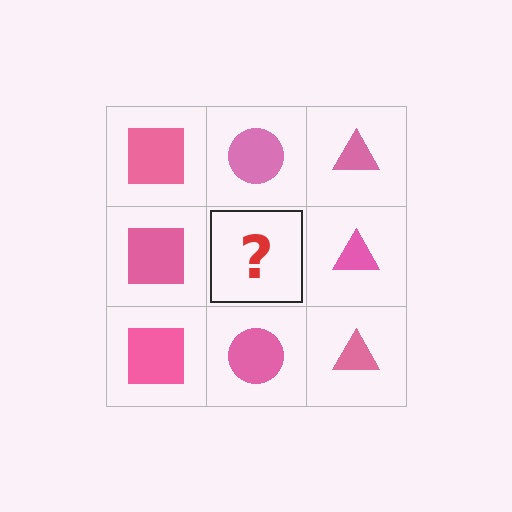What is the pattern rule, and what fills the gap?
The rule is that each column has a consistent shape. The gap should be filled with a pink circle.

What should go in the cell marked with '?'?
The missing cell should contain a pink circle.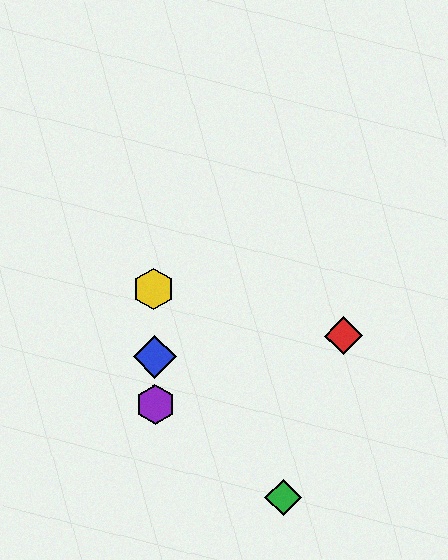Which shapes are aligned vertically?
The blue diamond, the yellow hexagon, the purple hexagon are aligned vertically.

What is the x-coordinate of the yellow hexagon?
The yellow hexagon is at x≈154.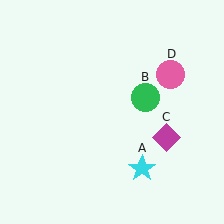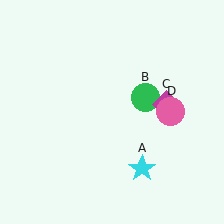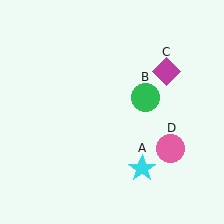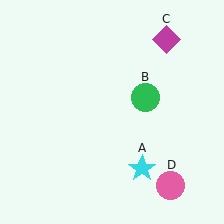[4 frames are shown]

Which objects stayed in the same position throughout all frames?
Cyan star (object A) and green circle (object B) remained stationary.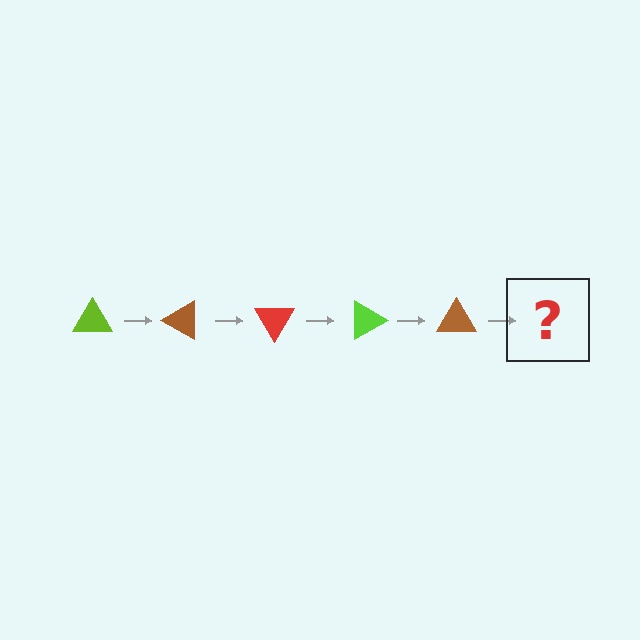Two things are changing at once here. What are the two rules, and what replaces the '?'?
The two rules are that it rotates 30 degrees each step and the color cycles through lime, brown, and red. The '?' should be a red triangle, rotated 150 degrees from the start.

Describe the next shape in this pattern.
It should be a red triangle, rotated 150 degrees from the start.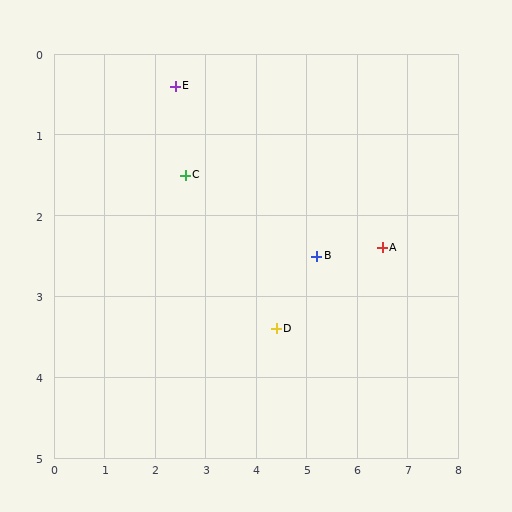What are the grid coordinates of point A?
Point A is at approximately (6.5, 2.4).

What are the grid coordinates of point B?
Point B is at approximately (5.2, 2.5).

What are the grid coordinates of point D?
Point D is at approximately (4.4, 3.4).